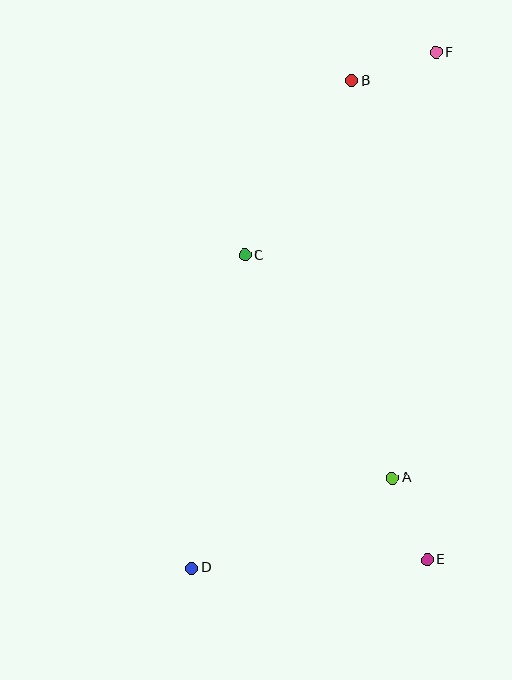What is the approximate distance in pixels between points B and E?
The distance between B and E is approximately 485 pixels.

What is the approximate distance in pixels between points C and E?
The distance between C and E is approximately 355 pixels.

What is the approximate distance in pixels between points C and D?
The distance between C and D is approximately 317 pixels.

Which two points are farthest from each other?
Points D and F are farthest from each other.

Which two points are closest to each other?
Points A and E are closest to each other.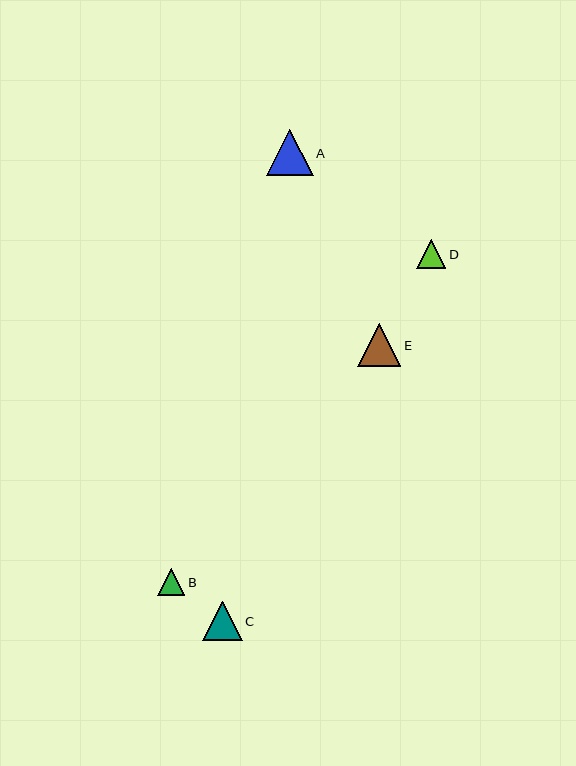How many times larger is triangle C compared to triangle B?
Triangle C is approximately 1.4 times the size of triangle B.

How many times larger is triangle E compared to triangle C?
Triangle E is approximately 1.1 times the size of triangle C.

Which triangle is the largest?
Triangle A is the largest with a size of approximately 46 pixels.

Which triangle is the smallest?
Triangle B is the smallest with a size of approximately 28 pixels.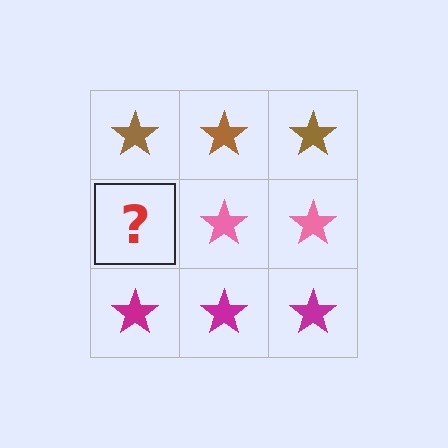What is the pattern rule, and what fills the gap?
The rule is that each row has a consistent color. The gap should be filled with a pink star.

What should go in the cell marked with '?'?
The missing cell should contain a pink star.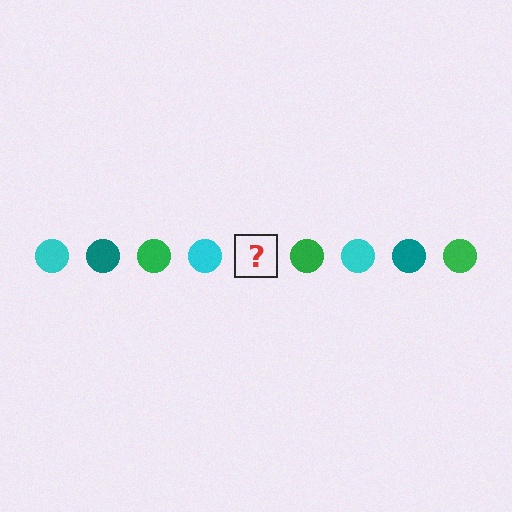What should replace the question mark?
The question mark should be replaced with a teal circle.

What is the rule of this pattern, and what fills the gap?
The rule is that the pattern cycles through cyan, teal, green circles. The gap should be filled with a teal circle.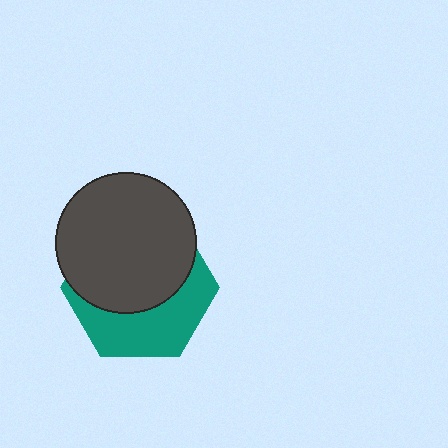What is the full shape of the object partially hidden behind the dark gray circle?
The partially hidden object is a teal hexagon.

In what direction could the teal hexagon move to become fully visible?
The teal hexagon could move down. That would shift it out from behind the dark gray circle entirely.